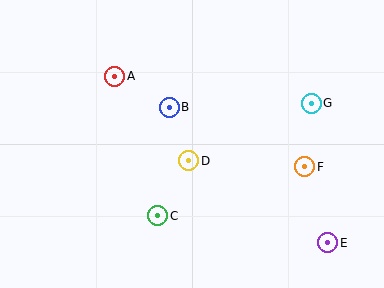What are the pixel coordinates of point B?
Point B is at (169, 107).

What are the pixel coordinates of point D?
Point D is at (189, 161).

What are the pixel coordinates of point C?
Point C is at (158, 216).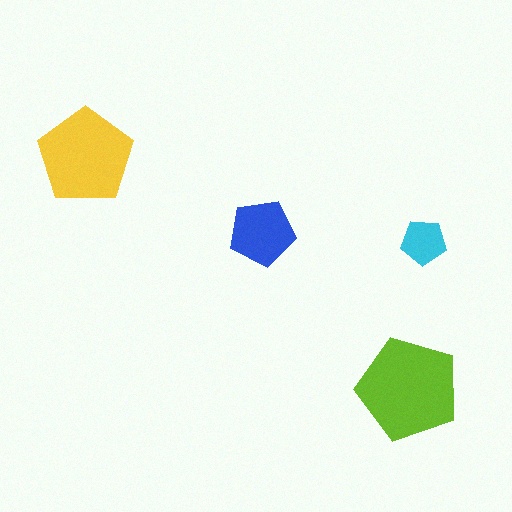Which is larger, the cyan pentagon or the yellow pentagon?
The yellow one.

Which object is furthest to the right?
The cyan pentagon is rightmost.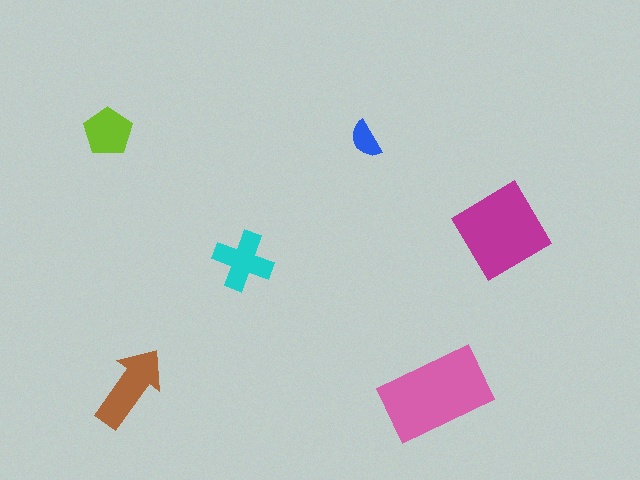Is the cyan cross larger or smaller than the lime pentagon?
Larger.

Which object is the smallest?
The blue semicircle.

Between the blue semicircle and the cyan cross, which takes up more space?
The cyan cross.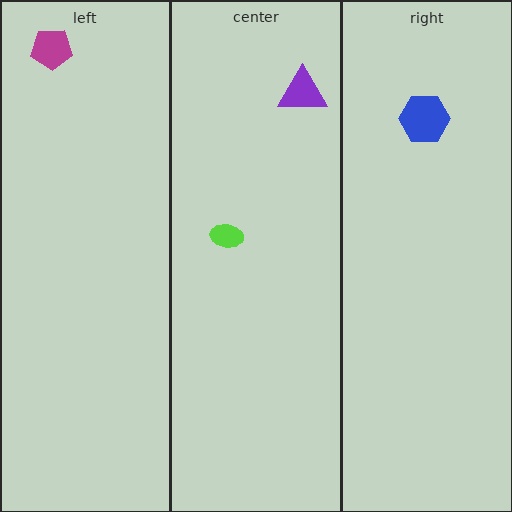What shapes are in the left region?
The magenta pentagon.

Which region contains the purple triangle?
The center region.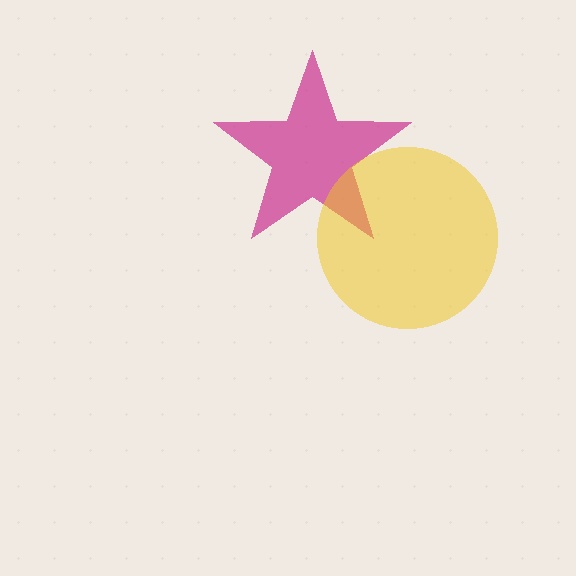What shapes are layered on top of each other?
The layered shapes are: a magenta star, a yellow circle.